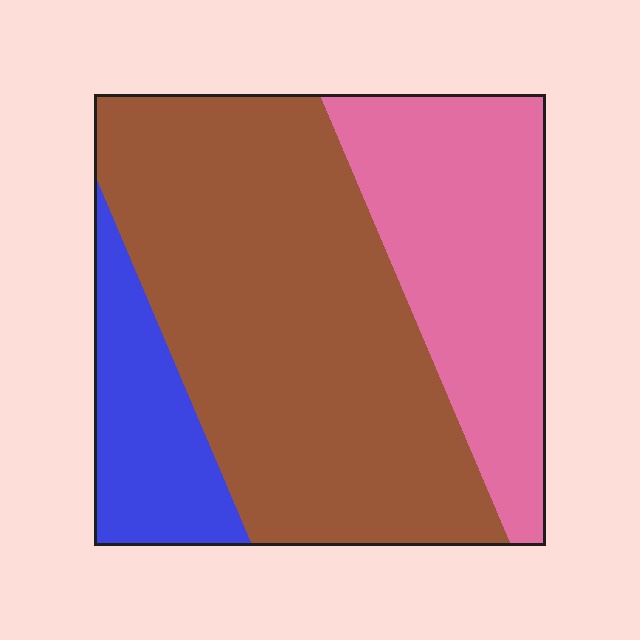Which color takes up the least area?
Blue, at roughly 15%.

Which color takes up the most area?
Brown, at roughly 55%.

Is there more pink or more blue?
Pink.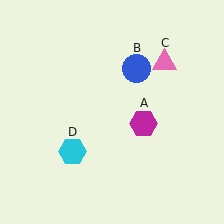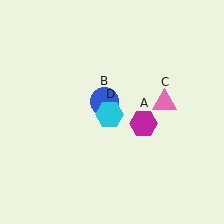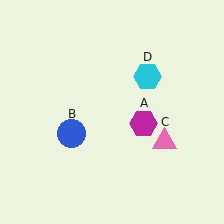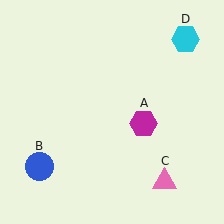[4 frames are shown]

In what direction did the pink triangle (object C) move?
The pink triangle (object C) moved down.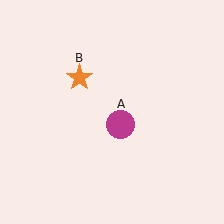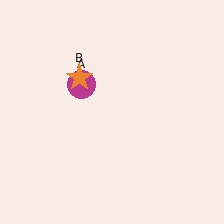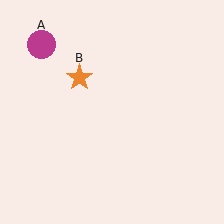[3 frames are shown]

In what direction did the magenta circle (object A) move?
The magenta circle (object A) moved up and to the left.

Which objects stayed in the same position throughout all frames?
Orange star (object B) remained stationary.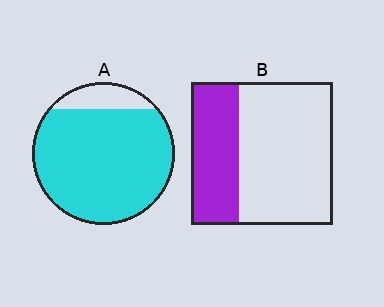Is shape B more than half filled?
No.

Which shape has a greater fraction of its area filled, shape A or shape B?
Shape A.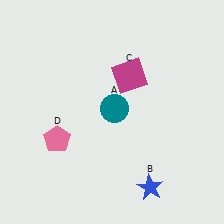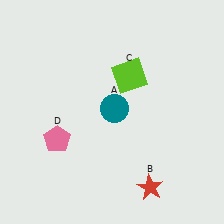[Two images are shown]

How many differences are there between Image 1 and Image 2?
There are 2 differences between the two images.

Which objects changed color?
B changed from blue to red. C changed from magenta to lime.